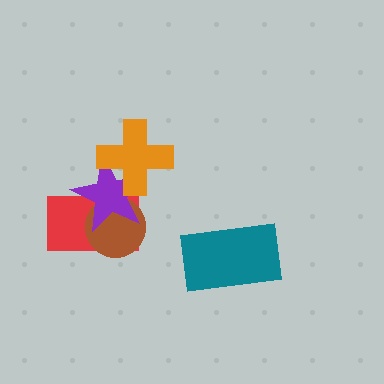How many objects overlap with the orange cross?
1 object overlaps with the orange cross.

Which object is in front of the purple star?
The orange cross is in front of the purple star.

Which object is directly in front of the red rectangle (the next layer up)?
The brown circle is directly in front of the red rectangle.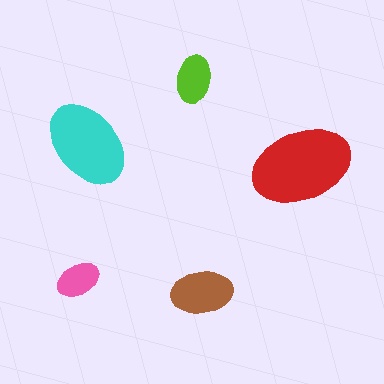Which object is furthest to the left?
The pink ellipse is leftmost.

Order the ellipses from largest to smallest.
the red one, the cyan one, the brown one, the lime one, the pink one.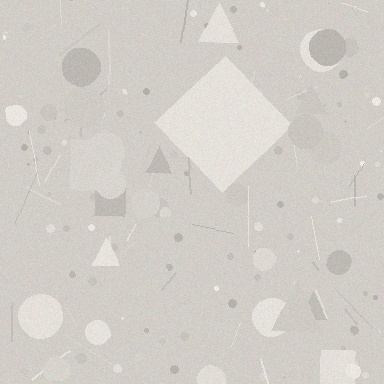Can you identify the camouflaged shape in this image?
The camouflaged shape is a diamond.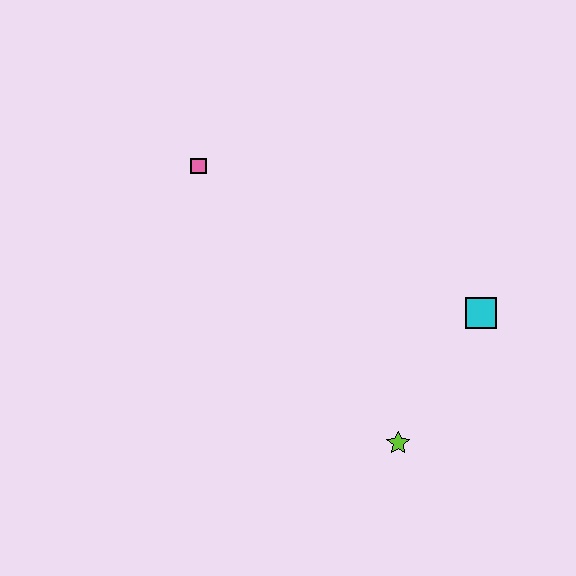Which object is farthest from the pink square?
The lime star is farthest from the pink square.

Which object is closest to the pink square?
The cyan square is closest to the pink square.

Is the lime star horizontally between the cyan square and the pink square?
Yes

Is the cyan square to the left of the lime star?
No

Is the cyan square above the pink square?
No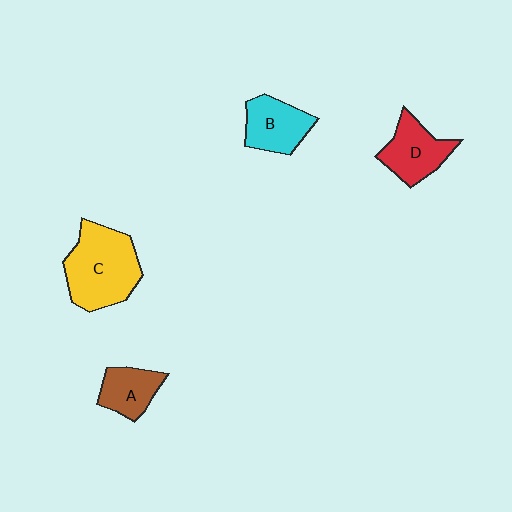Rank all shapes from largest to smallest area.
From largest to smallest: C (yellow), D (red), B (cyan), A (brown).